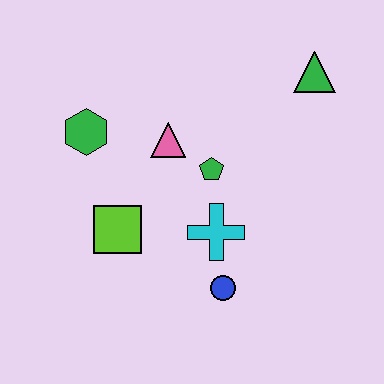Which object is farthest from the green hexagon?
The green triangle is farthest from the green hexagon.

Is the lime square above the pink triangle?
No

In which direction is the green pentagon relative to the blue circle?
The green pentagon is above the blue circle.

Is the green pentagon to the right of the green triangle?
No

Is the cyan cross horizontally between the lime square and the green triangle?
Yes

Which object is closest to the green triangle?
The green pentagon is closest to the green triangle.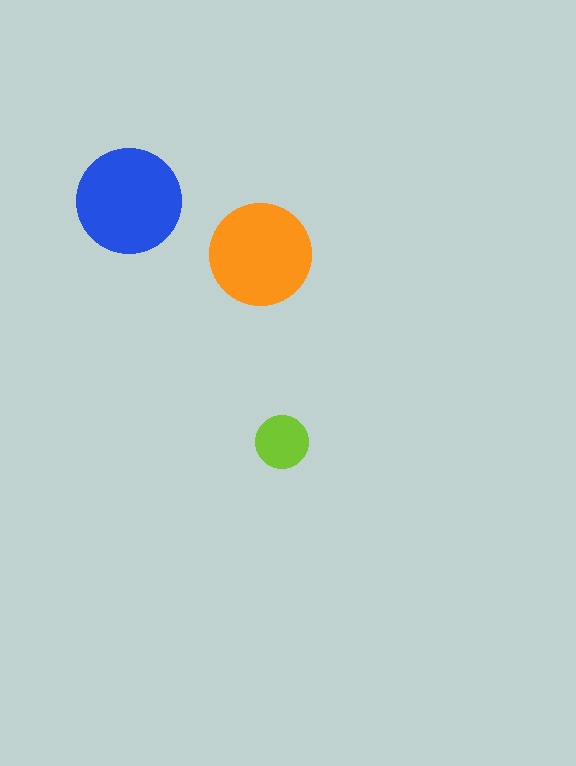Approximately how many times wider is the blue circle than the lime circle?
About 2 times wider.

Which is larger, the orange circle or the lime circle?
The orange one.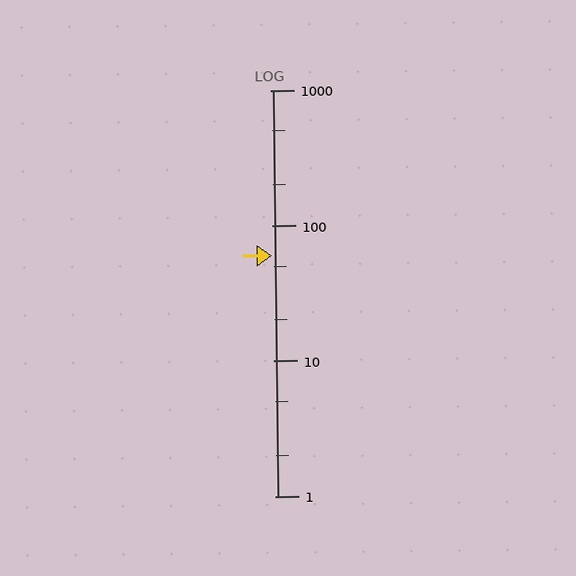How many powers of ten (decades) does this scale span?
The scale spans 3 decades, from 1 to 1000.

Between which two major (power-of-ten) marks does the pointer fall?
The pointer is between 10 and 100.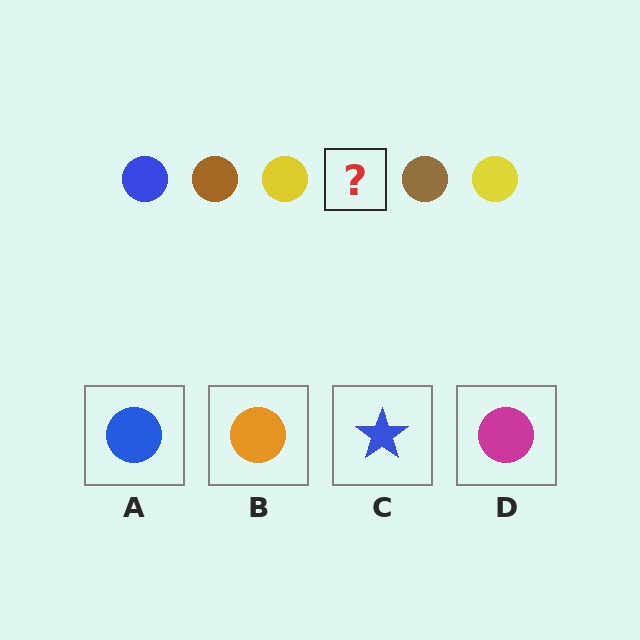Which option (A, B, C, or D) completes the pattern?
A.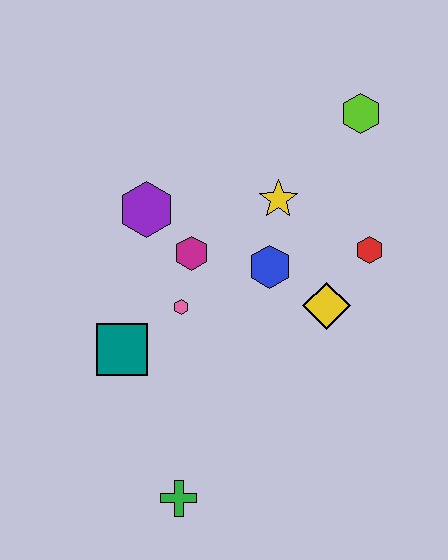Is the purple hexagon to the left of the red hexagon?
Yes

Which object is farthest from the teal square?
The lime hexagon is farthest from the teal square.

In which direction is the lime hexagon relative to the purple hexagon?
The lime hexagon is to the right of the purple hexagon.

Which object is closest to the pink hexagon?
The magenta hexagon is closest to the pink hexagon.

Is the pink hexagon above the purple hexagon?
No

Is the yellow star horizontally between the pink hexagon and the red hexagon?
Yes